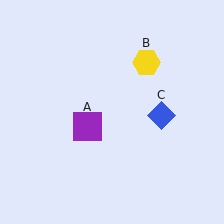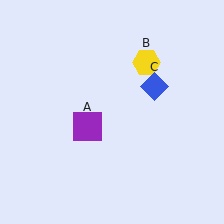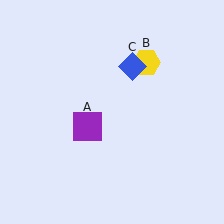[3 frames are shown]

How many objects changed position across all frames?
1 object changed position: blue diamond (object C).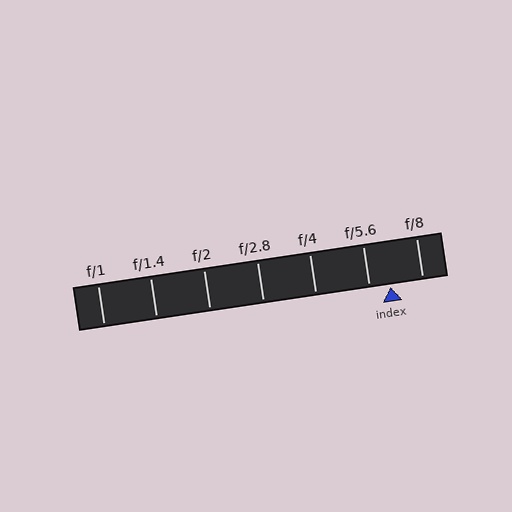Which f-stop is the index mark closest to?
The index mark is closest to f/5.6.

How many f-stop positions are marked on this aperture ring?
There are 7 f-stop positions marked.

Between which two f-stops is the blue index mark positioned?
The index mark is between f/5.6 and f/8.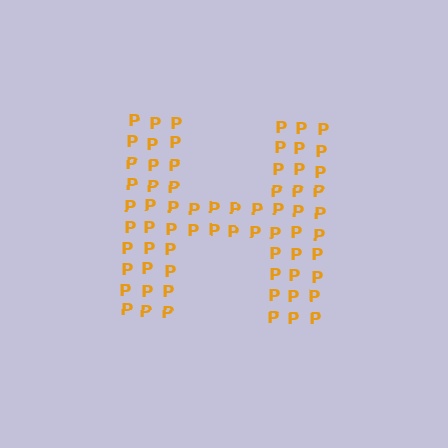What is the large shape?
The large shape is the letter H.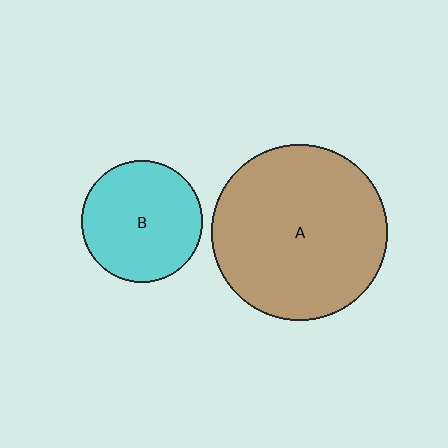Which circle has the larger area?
Circle A (brown).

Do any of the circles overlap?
No, none of the circles overlap.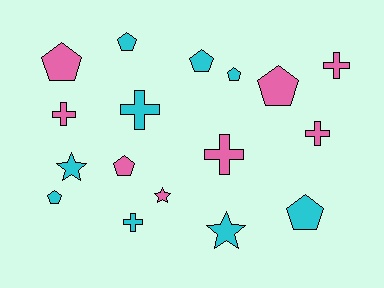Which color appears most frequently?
Cyan, with 9 objects.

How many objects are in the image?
There are 17 objects.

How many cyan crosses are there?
There are 2 cyan crosses.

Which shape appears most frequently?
Pentagon, with 8 objects.